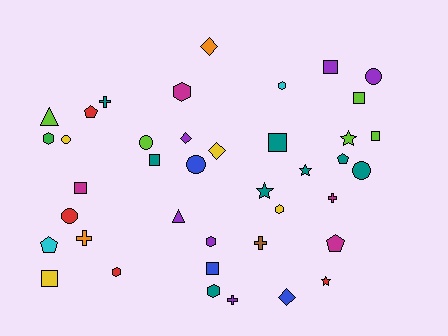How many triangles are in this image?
There are 2 triangles.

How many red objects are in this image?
There are 4 red objects.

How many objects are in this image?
There are 40 objects.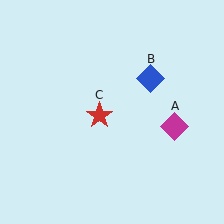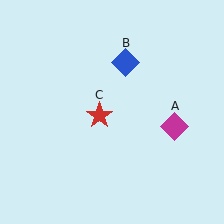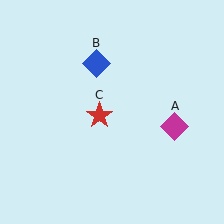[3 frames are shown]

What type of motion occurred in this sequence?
The blue diamond (object B) rotated counterclockwise around the center of the scene.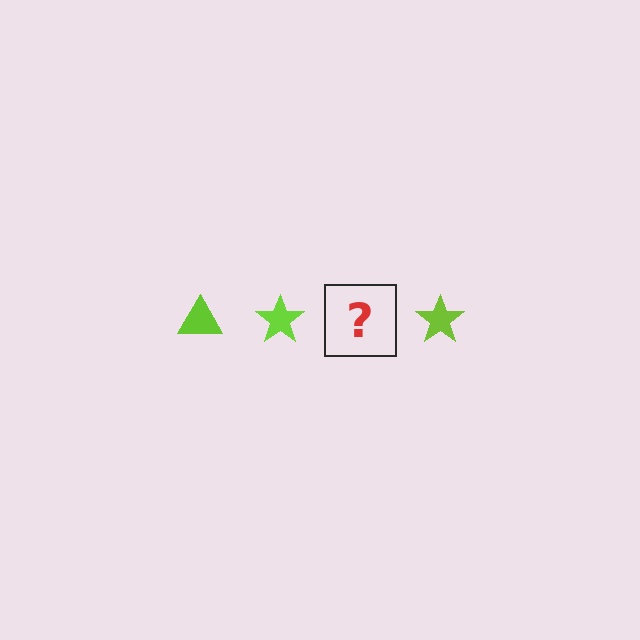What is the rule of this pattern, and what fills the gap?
The rule is that the pattern cycles through triangle, star shapes in lime. The gap should be filled with a lime triangle.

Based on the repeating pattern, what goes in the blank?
The blank should be a lime triangle.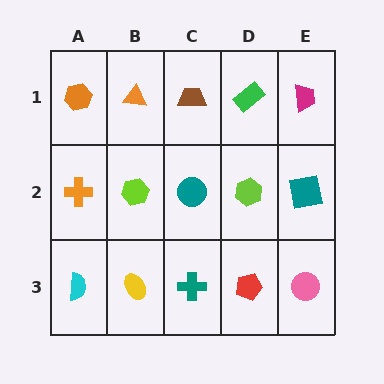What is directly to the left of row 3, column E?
A red pentagon.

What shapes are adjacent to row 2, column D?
A green rectangle (row 1, column D), a red pentagon (row 3, column D), a teal circle (row 2, column C), a teal square (row 2, column E).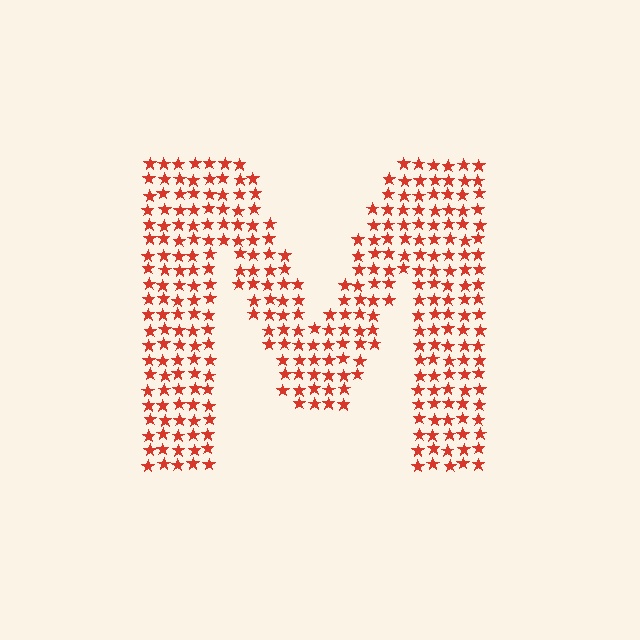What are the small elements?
The small elements are stars.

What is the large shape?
The large shape is the letter M.